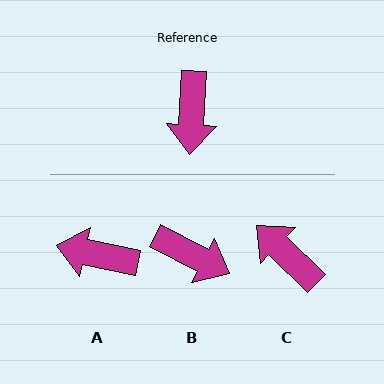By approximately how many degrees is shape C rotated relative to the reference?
Approximately 131 degrees clockwise.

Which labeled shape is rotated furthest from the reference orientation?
C, about 131 degrees away.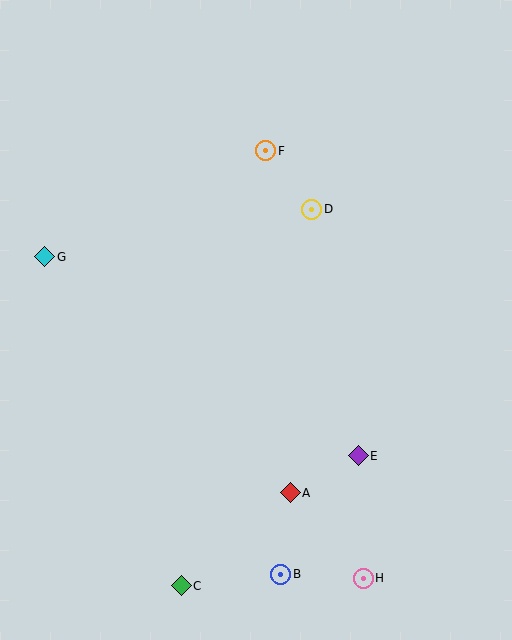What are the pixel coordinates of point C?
Point C is at (181, 586).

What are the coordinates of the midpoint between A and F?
The midpoint between A and F is at (278, 322).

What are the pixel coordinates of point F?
Point F is at (265, 151).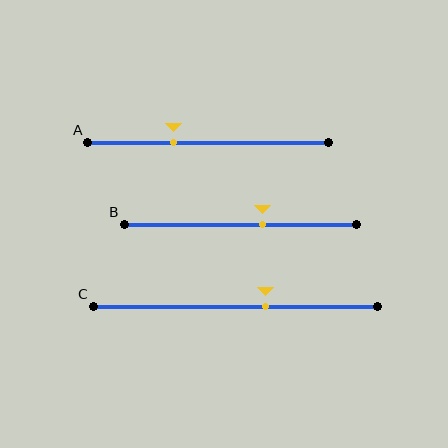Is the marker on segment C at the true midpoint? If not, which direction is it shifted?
No, the marker on segment C is shifted to the right by about 11% of the segment length.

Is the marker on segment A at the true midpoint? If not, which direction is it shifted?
No, the marker on segment A is shifted to the left by about 14% of the segment length.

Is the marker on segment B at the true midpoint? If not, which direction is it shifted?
No, the marker on segment B is shifted to the right by about 9% of the segment length.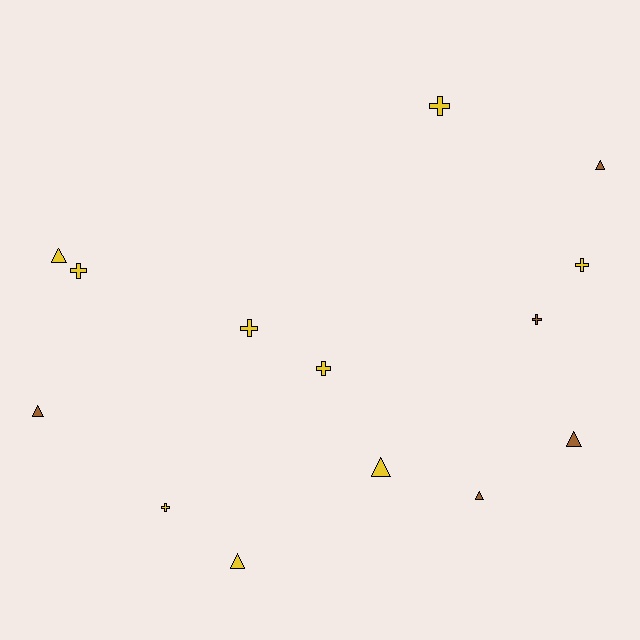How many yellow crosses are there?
There are 6 yellow crosses.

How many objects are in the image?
There are 14 objects.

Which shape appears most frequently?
Cross, with 7 objects.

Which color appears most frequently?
Yellow, with 9 objects.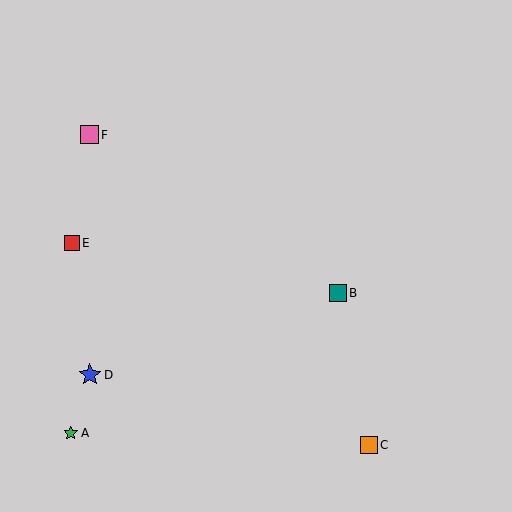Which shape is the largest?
The blue star (labeled D) is the largest.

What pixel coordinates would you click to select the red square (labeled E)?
Click at (72, 243) to select the red square E.